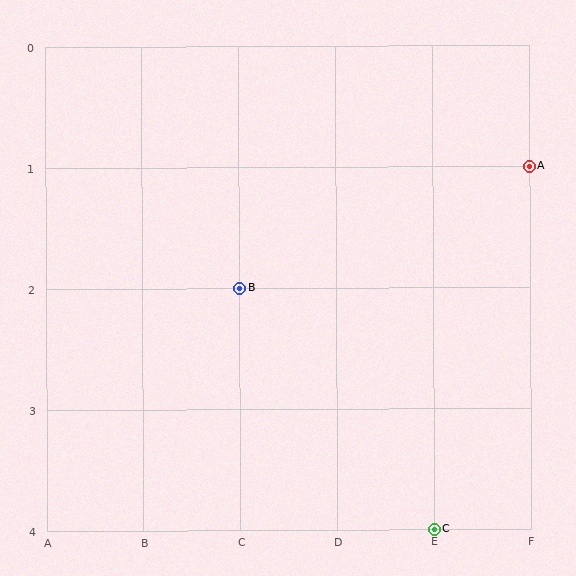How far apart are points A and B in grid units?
Points A and B are 3 columns and 1 row apart (about 3.2 grid units diagonally).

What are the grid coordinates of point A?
Point A is at grid coordinates (F, 1).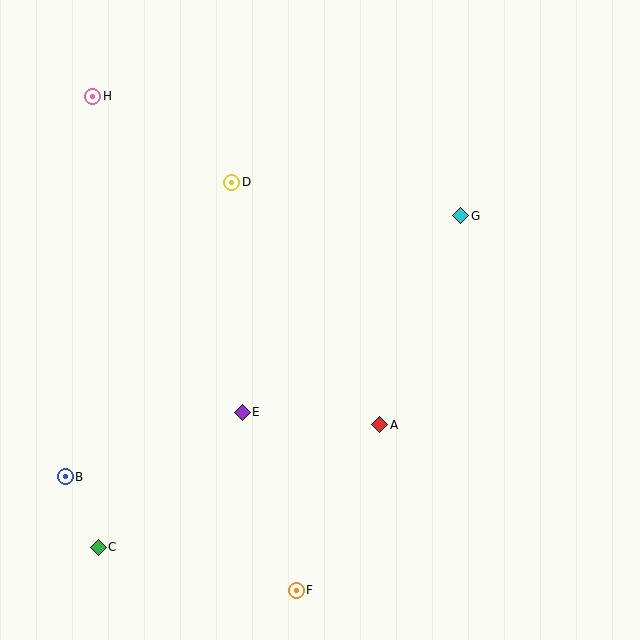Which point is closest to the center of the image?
Point A at (380, 425) is closest to the center.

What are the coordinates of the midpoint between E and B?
The midpoint between E and B is at (154, 445).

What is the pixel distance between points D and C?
The distance between D and C is 389 pixels.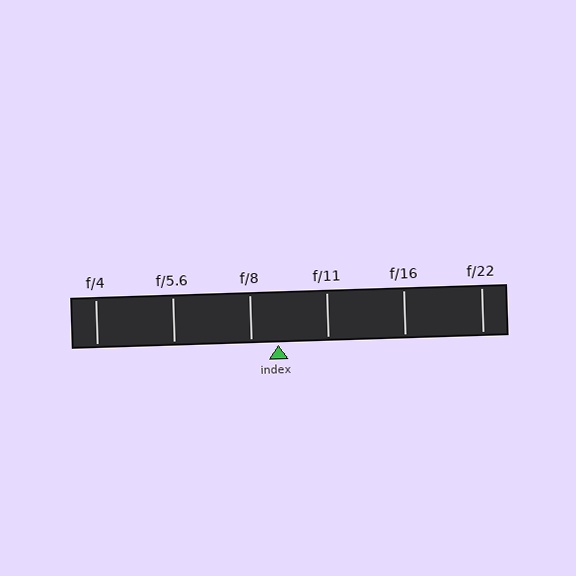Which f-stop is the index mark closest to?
The index mark is closest to f/8.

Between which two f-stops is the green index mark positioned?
The index mark is between f/8 and f/11.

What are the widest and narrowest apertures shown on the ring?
The widest aperture shown is f/4 and the narrowest is f/22.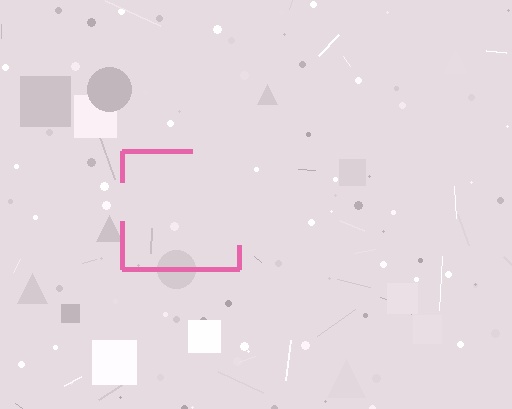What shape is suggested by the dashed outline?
The dashed outline suggests a square.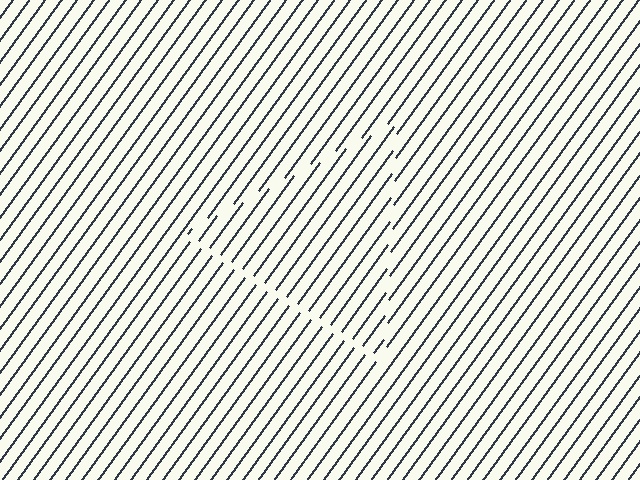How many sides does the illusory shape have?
3 sides — the line-ends trace a triangle.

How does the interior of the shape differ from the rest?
The interior of the shape contains the same grating, shifted by half a period — the contour is defined by the phase discontinuity where line-ends from the inner and outer gratings abut.